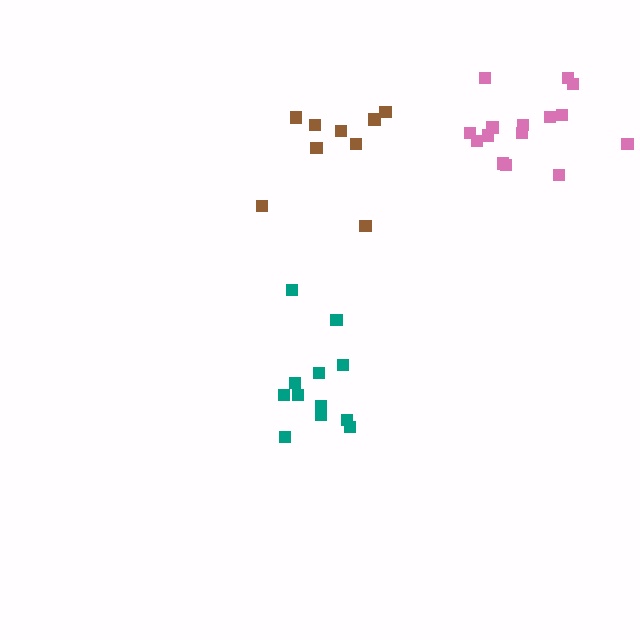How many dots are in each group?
Group 1: 12 dots, Group 2: 9 dots, Group 3: 15 dots (36 total).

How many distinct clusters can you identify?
There are 3 distinct clusters.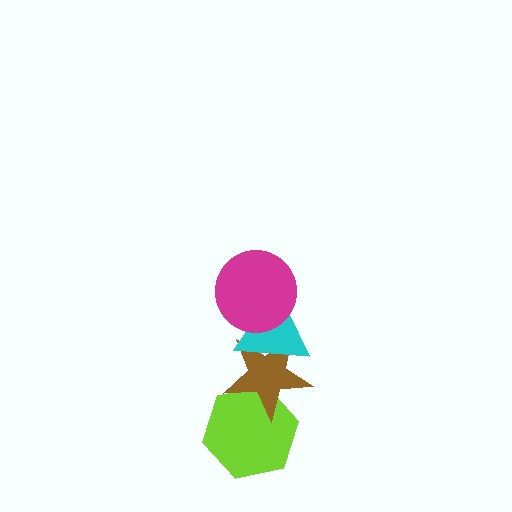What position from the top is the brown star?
The brown star is 3rd from the top.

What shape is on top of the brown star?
The cyan triangle is on top of the brown star.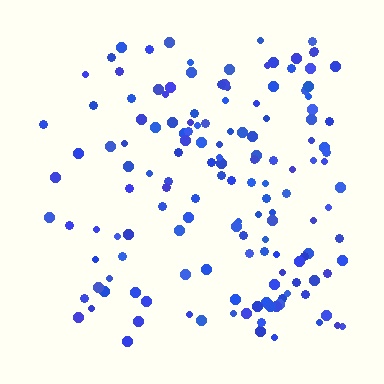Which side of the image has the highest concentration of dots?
The right.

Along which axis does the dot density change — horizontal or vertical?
Horizontal.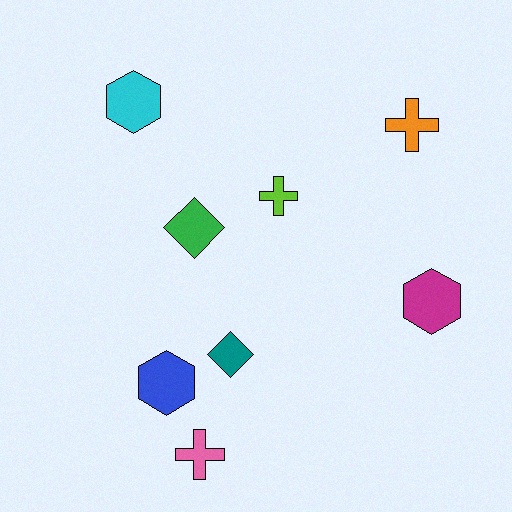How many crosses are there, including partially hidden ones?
There are 3 crosses.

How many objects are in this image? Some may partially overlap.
There are 8 objects.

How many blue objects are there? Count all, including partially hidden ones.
There is 1 blue object.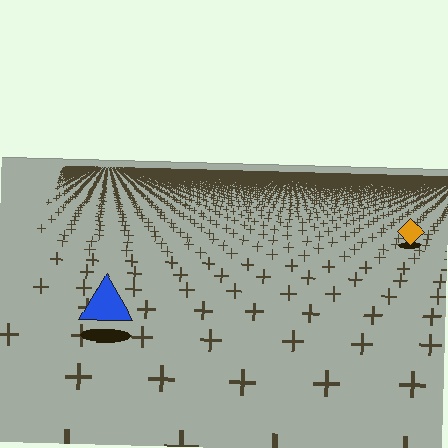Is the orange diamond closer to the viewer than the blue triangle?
No. The blue triangle is closer — you can tell from the texture gradient: the ground texture is coarser near it.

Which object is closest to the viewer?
The blue triangle is closest. The texture marks near it are larger and more spread out.